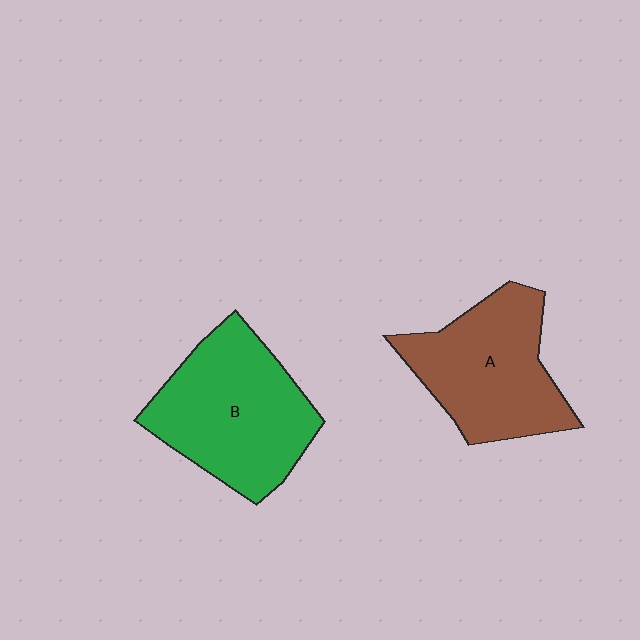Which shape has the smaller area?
Shape A (brown).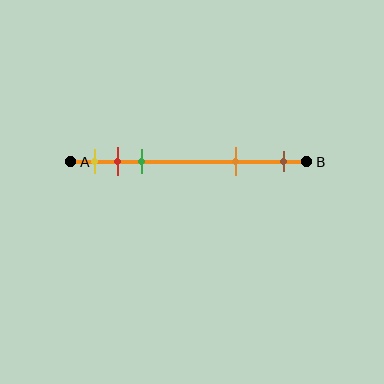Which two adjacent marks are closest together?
The red and green marks are the closest adjacent pair.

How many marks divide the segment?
There are 5 marks dividing the segment.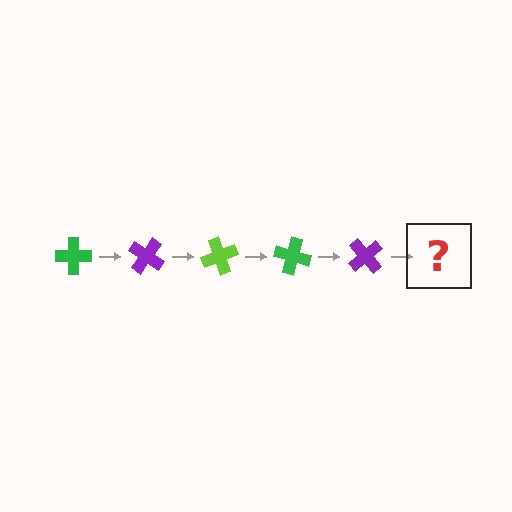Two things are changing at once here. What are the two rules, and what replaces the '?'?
The two rules are that it rotates 35 degrees each step and the color cycles through green, purple, and lime. The '?' should be a lime cross, rotated 175 degrees from the start.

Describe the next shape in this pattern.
It should be a lime cross, rotated 175 degrees from the start.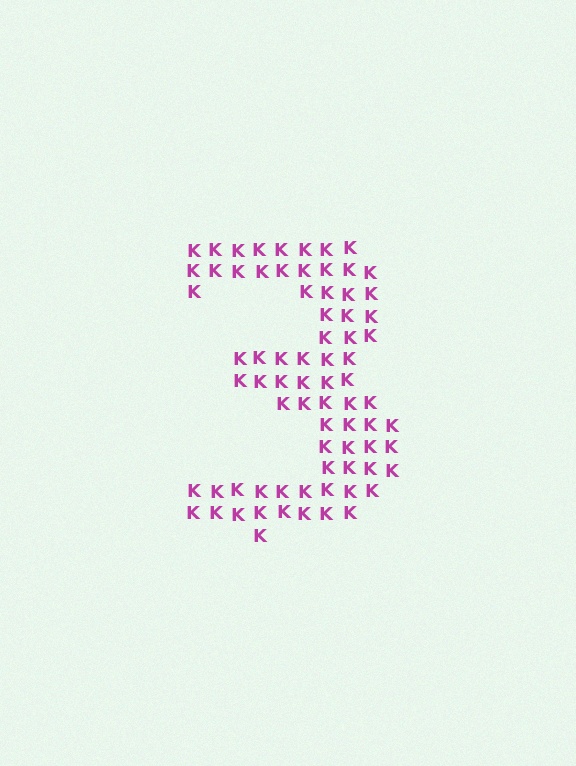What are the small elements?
The small elements are letter K's.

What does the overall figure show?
The overall figure shows the digit 3.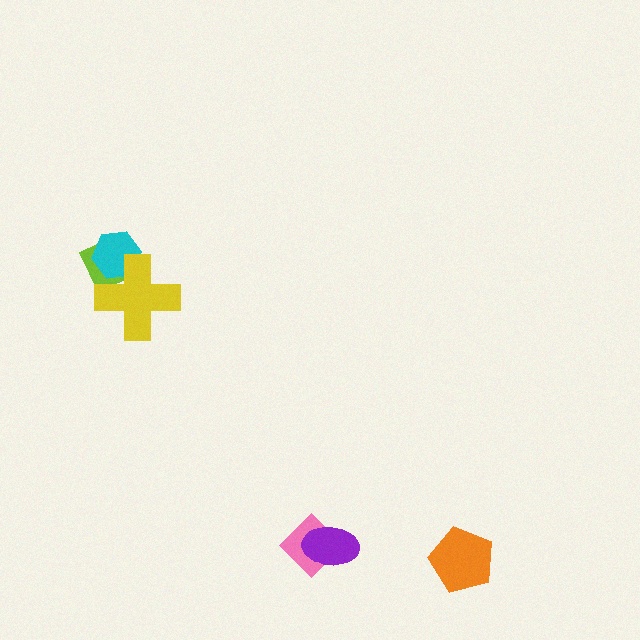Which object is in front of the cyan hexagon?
The yellow cross is in front of the cyan hexagon.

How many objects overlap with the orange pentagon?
0 objects overlap with the orange pentagon.